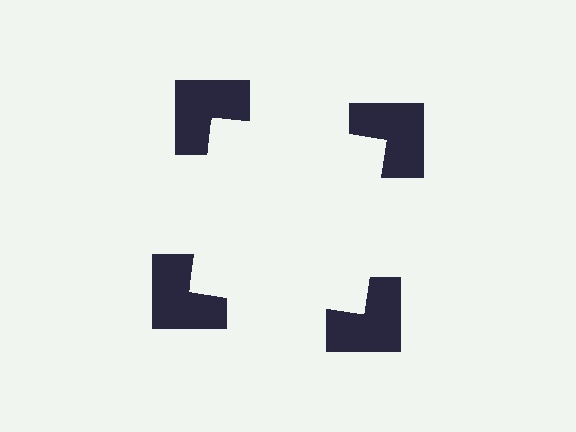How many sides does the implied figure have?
4 sides.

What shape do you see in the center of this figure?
An illusory square — its edges are inferred from the aligned wedge cuts in the notched squares, not physically drawn.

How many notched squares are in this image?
There are 4 — one at each vertex of the illusory square.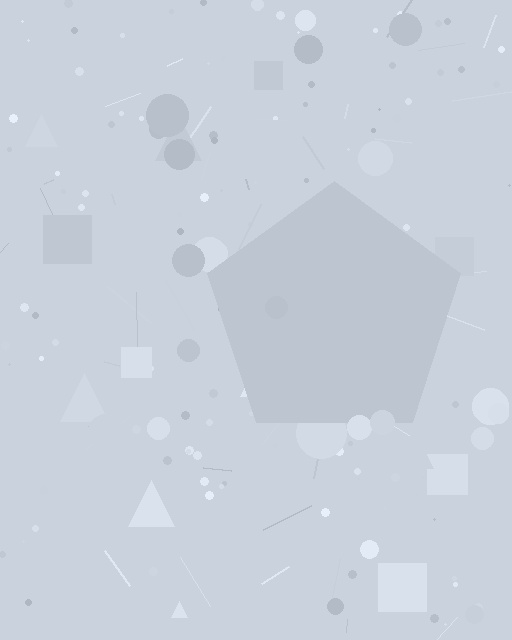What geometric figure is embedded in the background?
A pentagon is embedded in the background.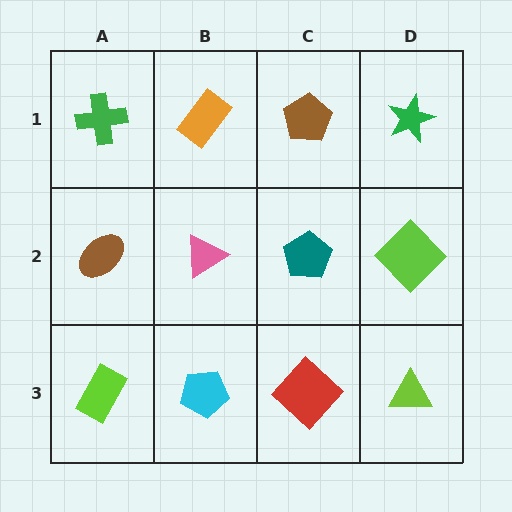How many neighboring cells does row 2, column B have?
4.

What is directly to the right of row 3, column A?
A cyan pentagon.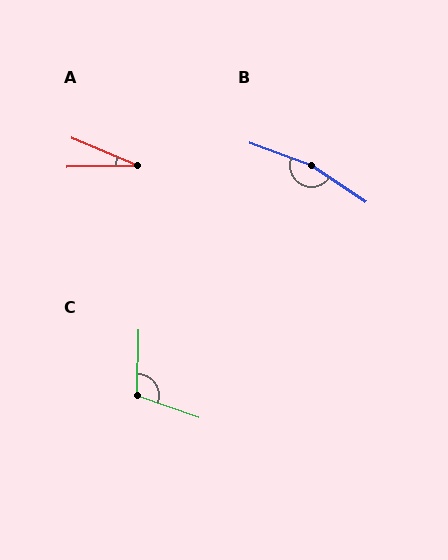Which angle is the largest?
B, at approximately 166 degrees.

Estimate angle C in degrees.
Approximately 108 degrees.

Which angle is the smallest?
A, at approximately 24 degrees.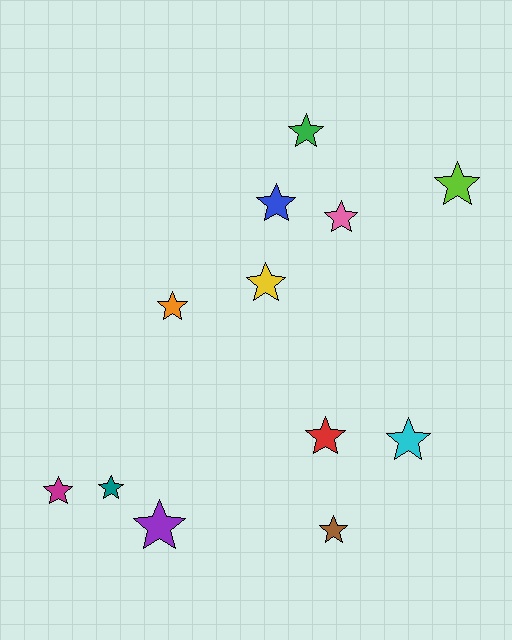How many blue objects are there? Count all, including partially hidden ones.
There is 1 blue object.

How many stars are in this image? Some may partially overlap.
There are 12 stars.